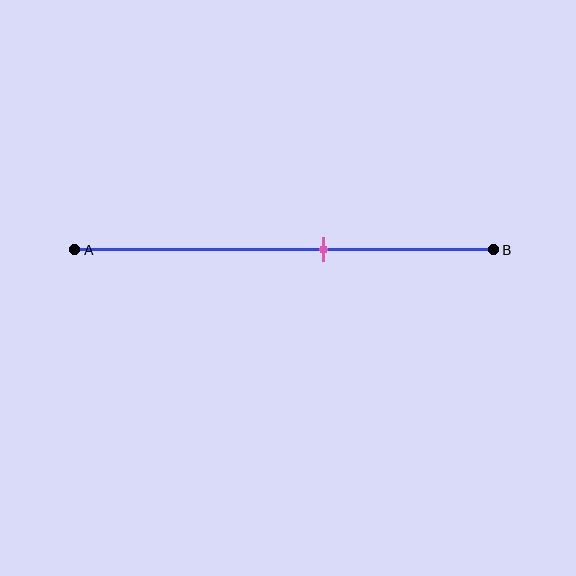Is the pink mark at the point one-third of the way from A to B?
No, the mark is at about 60% from A, not at the 33% one-third point.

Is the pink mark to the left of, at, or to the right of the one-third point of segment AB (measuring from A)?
The pink mark is to the right of the one-third point of segment AB.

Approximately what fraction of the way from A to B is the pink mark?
The pink mark is approximately 60% of the way from A to B.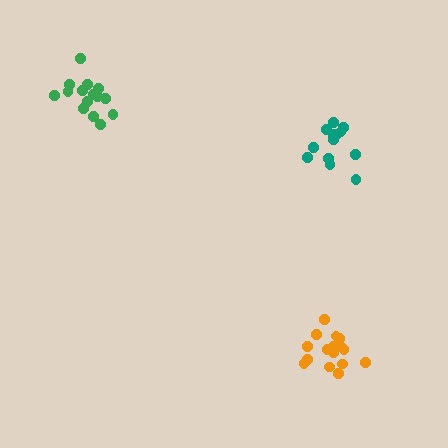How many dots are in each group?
Group 1: 15 dots, Group 2: 16 dots, Group 3: 13 dots (44 total).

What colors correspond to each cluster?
The clusters are colored: green, orange, teal.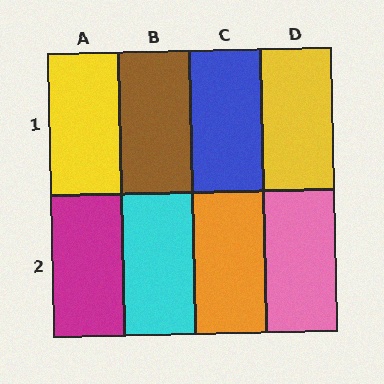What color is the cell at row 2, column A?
Magenta.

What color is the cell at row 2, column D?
Pink.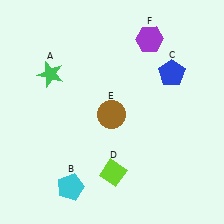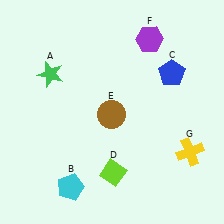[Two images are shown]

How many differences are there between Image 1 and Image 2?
There is 1 difference between the two images.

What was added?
A yellow cross (G) was added in Image 2.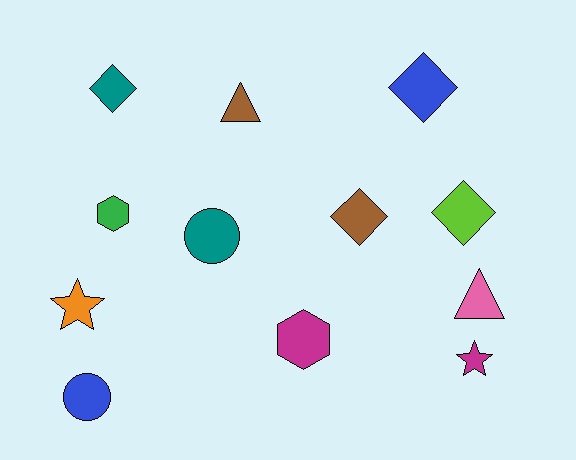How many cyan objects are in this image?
There are no cyan objects.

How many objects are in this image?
There are 12 objects.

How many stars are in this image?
There are 2 stars.